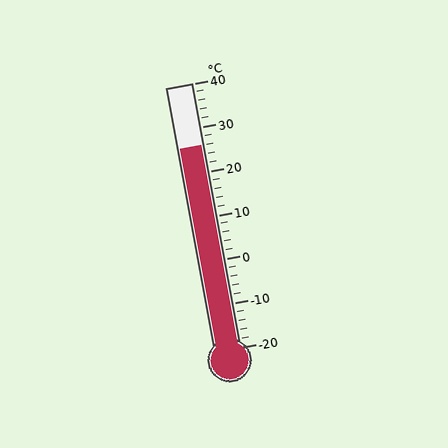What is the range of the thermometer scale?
The thermometer scale ranges from -20°C to 40°C.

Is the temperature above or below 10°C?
The temperature is above 10°C.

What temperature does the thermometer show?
The thermometer shows approximately 26°C.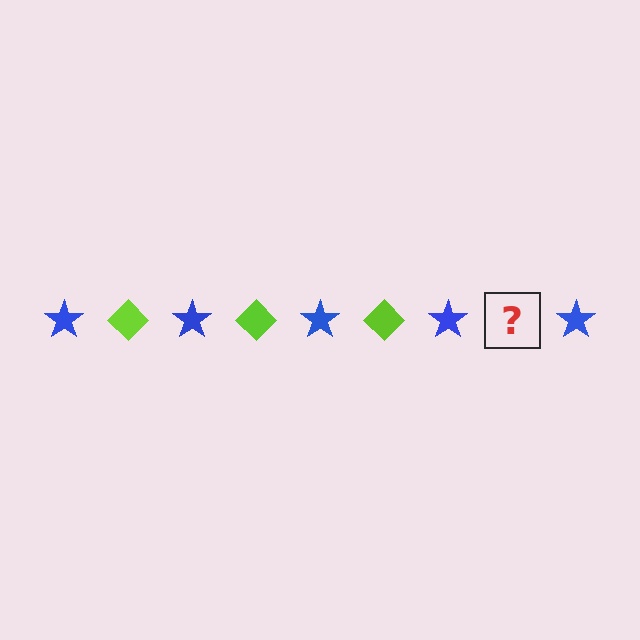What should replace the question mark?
The question mark should be replaced with a lime diamond.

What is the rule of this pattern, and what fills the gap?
The rule is that the pattern alternates between blue star and lime diamond. The gap should be filled with a lime diamond.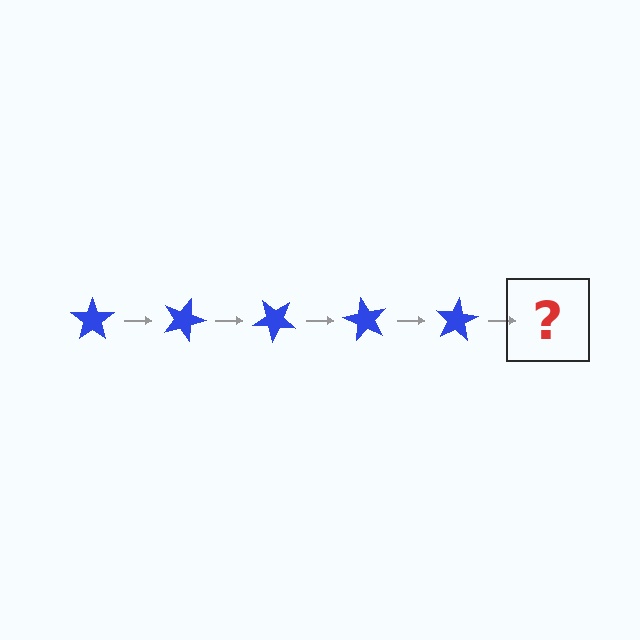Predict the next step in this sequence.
The next step is a blue star rotated 100 degrees.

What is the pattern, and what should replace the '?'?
The pattern is that the star rotates 20 degrees each step. The '?' should be a blue star rotated 100 degrees.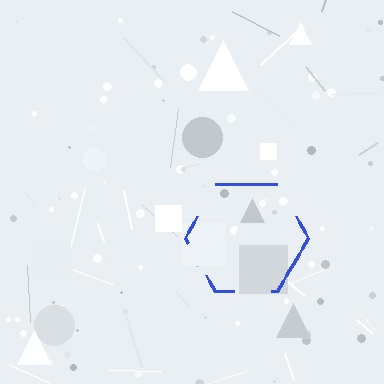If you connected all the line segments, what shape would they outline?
They would outline a hexagon.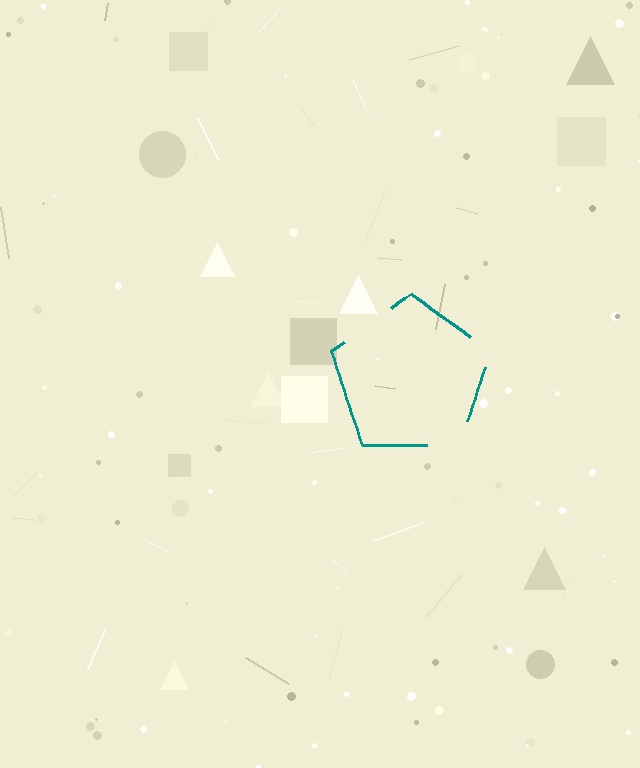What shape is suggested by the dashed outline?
The dashed outline suggests a pentagon.